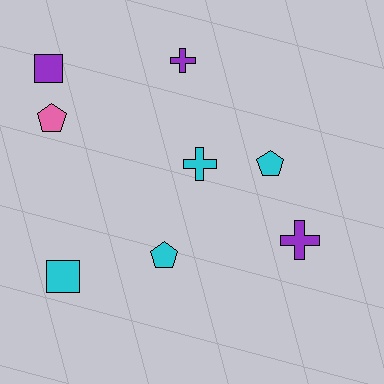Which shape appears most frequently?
Pentagon, with 3 objects.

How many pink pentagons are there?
There is 1 pink pentagon.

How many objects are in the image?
There are 8 objects.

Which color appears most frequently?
Cyan, with 4 objects.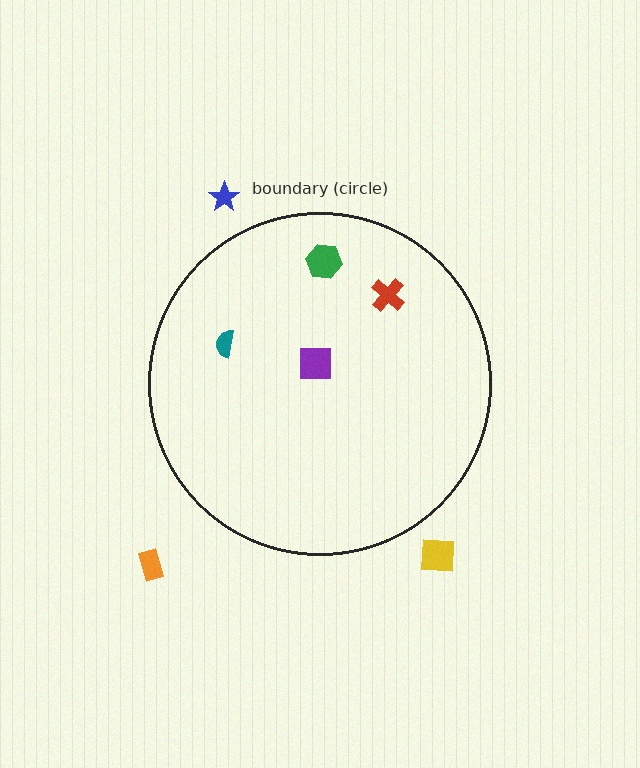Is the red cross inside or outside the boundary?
Inside.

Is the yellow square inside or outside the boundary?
Outside.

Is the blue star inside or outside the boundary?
Outside.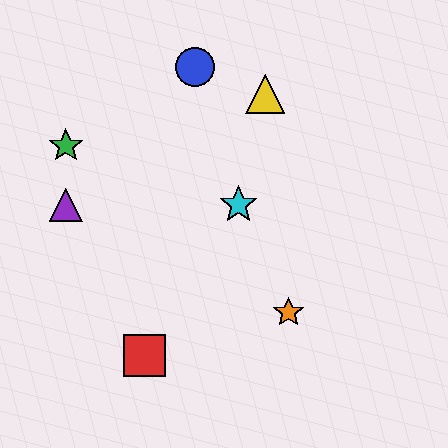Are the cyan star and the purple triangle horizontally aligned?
Yes, both are at y≈205.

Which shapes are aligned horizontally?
The purple triangle, the cyan star are aligned horizontally.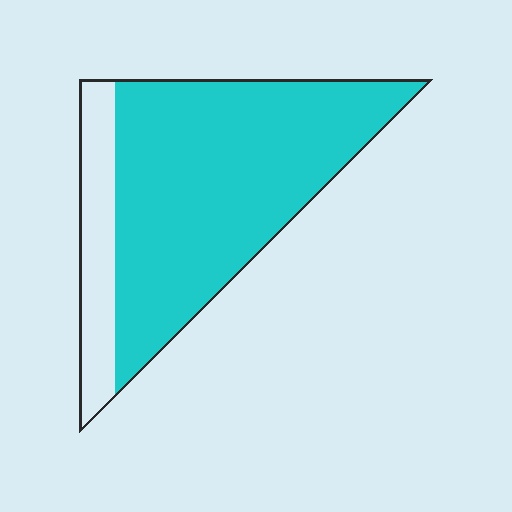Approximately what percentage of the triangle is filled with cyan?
Approximately 80%.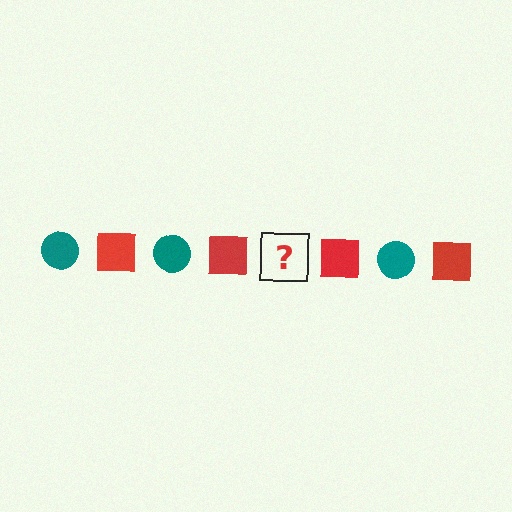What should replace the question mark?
The question mark should be replaced with a teal circle.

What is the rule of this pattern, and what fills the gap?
The rule is that the pattern alternates between teal circle and red square. The gap should be filled with a teal circle.